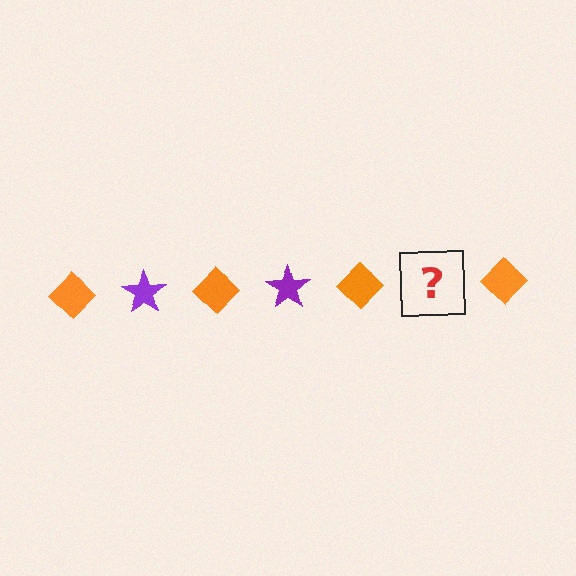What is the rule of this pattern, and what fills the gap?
The rule is that the pattern alternates between orange diamond and purple star. The gap should be filled with a purple star.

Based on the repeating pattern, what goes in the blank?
The blank should be a purple star.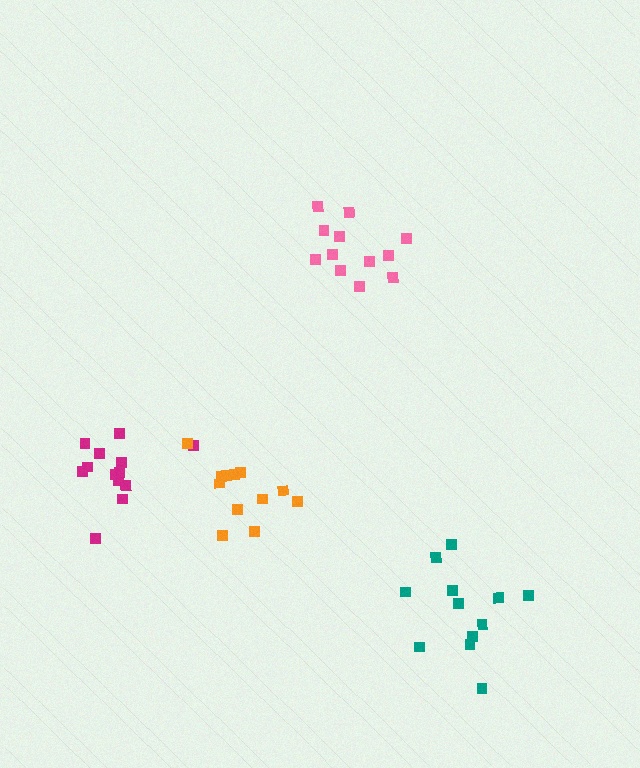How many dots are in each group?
Group 1: 12 dots, Group 2: 12 dots, Group 3: 13 dots, Group 4: 12 dots (49 total).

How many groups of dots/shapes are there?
There are 4 groups.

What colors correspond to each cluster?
The clusters are colored: pink, teal, magenta, orange.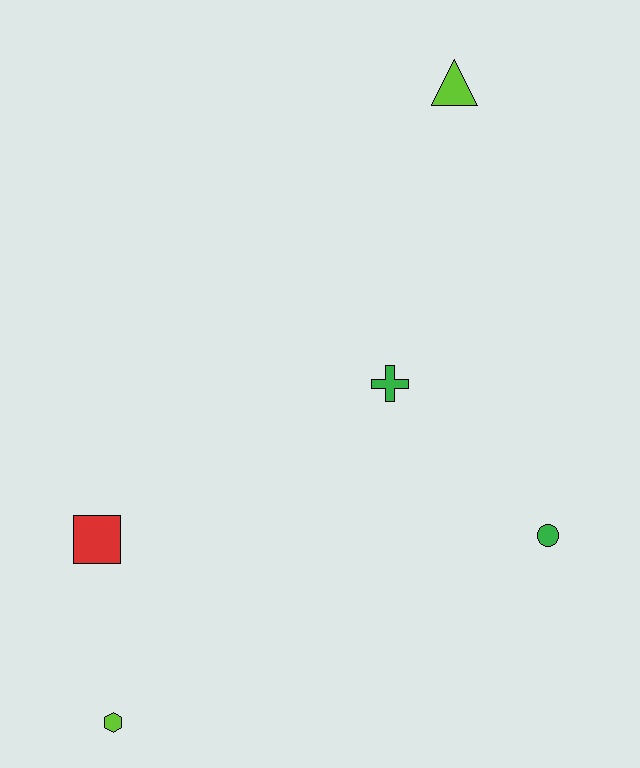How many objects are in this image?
There are 5 objects.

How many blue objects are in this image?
There are no blue objects.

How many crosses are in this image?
There is 1 cross.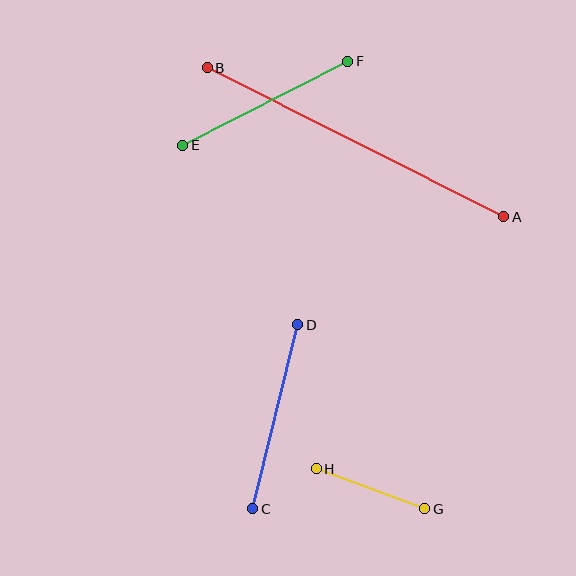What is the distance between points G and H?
The distance is approximately 115 pixels.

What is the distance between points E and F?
The distance is approximately 185 pixels.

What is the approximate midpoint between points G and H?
The midpoint is at approximately (370, 489) pixels.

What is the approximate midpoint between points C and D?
The midpoint is at approximately (275, 417) pixels.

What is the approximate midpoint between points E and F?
The midpoint is at approximately (265, 103) pixels.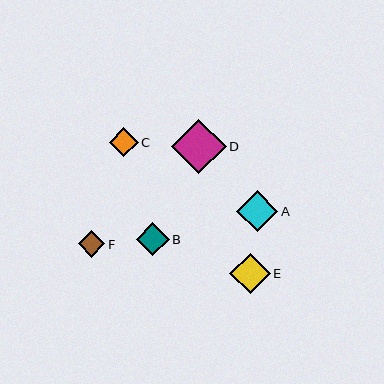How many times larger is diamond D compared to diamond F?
Diamond D is approximately 2.1 times the size of diamond F.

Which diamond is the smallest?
Diamond F is the smallest with a size of approximately 26 pixels.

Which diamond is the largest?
Diamond D is the largest with a size of approximately 54 pixels.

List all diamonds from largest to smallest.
From largest to smallest: D, A, E, B, C, F.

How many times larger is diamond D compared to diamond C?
Diamond D is approximately 1.9 times the size of diamond C.